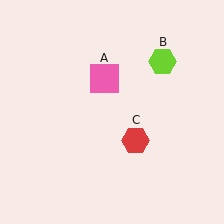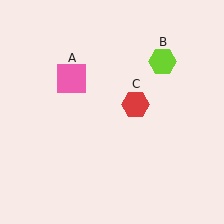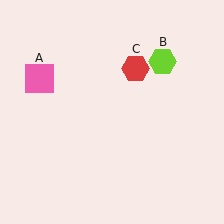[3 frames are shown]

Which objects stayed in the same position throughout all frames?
Lime hexagon (object B) remained stationary.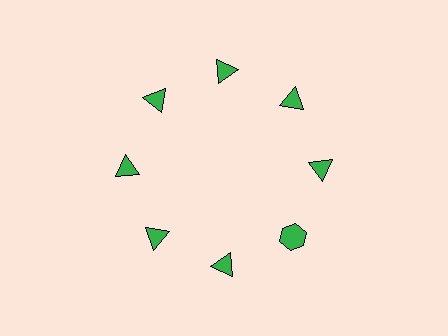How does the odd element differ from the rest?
It has a different shape: hexagon instead of triangle.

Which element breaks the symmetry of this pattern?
The green hexagon at roughly the 4 o'clock position breaks the symmetry. All other shapes are green triangles.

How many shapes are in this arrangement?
There are 8 shapes arranged in a ring pattern.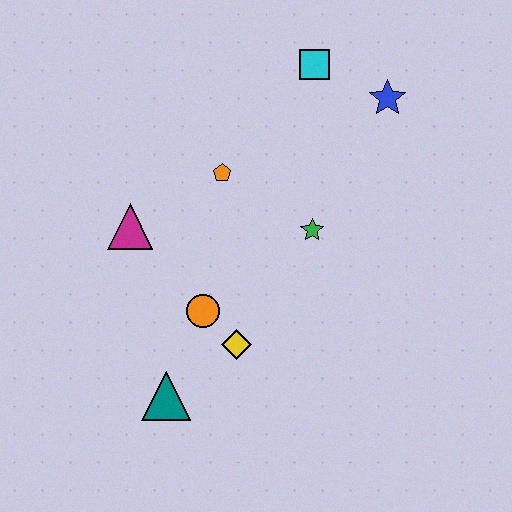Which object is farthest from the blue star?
The teal triangle is farthest from the blue star.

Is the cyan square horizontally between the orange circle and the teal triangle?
No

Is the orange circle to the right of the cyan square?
No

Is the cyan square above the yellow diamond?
Yes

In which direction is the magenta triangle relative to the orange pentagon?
The magenta triangle is to the left of the orange pentagon.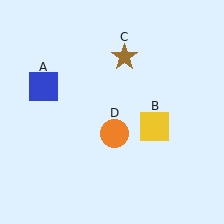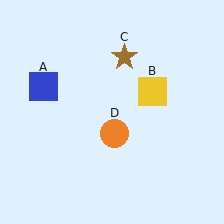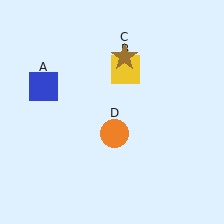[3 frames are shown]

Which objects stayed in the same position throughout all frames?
Blue square (object A) and brown star (object C) and orange circle (object D) remained stationary.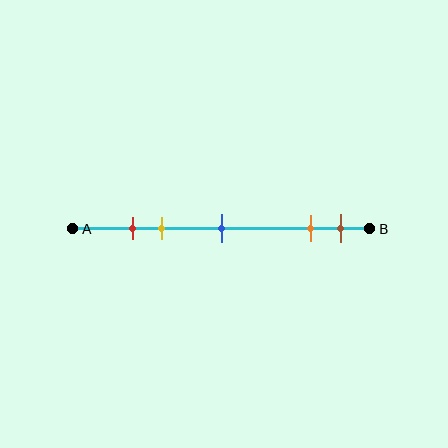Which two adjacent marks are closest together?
The red and yellow marks are the closest adjacent pair.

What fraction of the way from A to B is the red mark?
The red mark is approximately 20% (0.2) of the way from A to B.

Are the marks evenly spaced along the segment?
No, the marks are not evenly spaced.